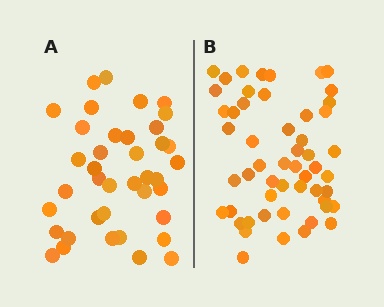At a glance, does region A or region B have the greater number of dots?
Region B (the right region) has more dots.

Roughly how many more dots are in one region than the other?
Region B has approximately 15 more dots than region A.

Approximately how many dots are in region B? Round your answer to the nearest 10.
About 50 dots. (The exact count is 53, which rounds to 50.)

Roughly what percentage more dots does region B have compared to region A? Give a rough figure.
About 35% more.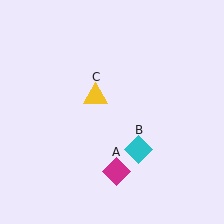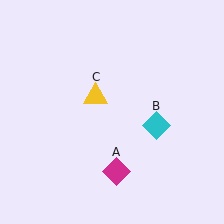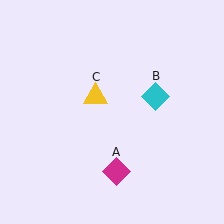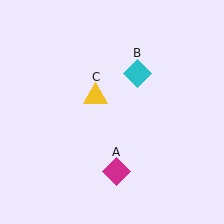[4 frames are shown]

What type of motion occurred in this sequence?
The cyan diamond (object B) rotated counterclockwise around the center of the scene.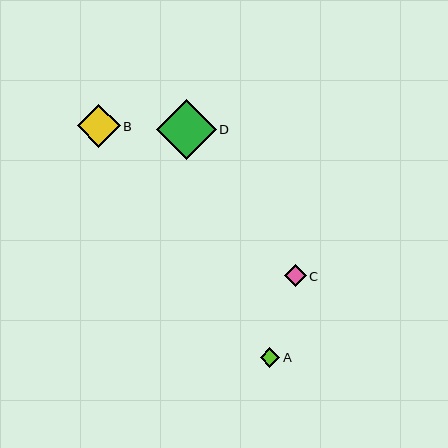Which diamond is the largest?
Diamond D is the largest with a size of approximately 60 pixels.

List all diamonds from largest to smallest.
From largest to smallest: D, B, C, A.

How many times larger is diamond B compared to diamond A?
Diamond B is approximately 2.2 times the size of diamond A.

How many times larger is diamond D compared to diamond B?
Diamond D is approximately 1.4 times the size of diamond B.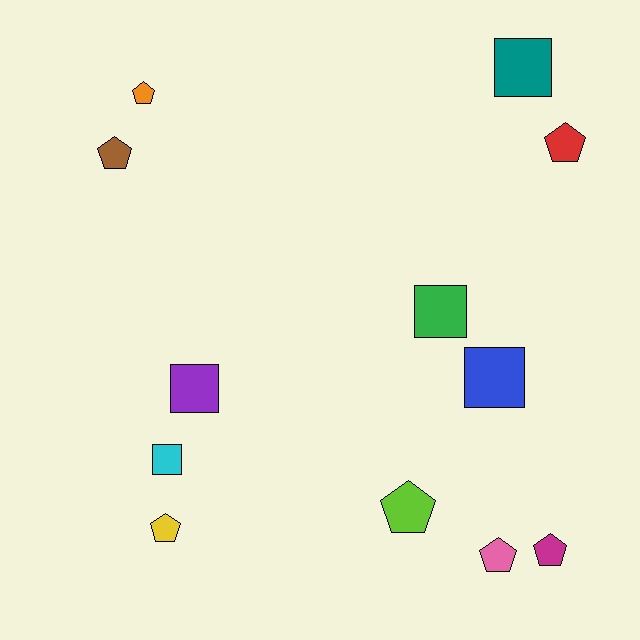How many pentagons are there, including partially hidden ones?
There are 7 pentagons.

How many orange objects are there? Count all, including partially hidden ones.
There is 1 orange object.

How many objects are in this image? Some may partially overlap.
There are 12 objects.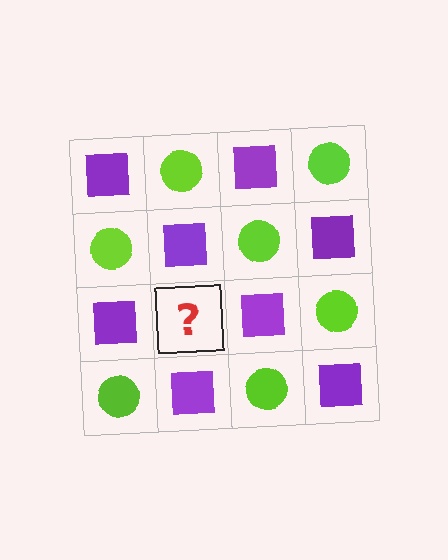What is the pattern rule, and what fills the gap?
The rule is that it alternates purple square and lime circle in a checkerboard pattern. The gap should be filled with a lime circle.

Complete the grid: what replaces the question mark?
The question mark should be replaced with a lime circle.